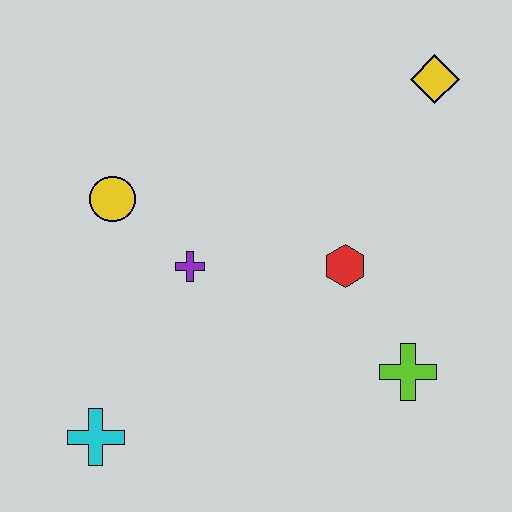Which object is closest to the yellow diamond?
The red hexagon is closest to the yellow diamond.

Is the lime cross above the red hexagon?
No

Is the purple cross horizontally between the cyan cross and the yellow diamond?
Yes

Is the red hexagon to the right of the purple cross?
Yes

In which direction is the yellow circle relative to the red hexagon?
The yellow circle is to the left of the red hexagon.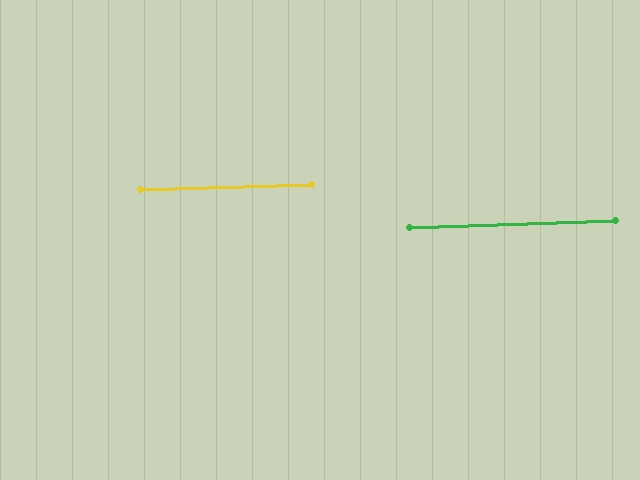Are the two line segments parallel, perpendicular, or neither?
Parallel — their directions differ by only 0.3°.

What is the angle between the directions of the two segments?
Approximately 0 degrees.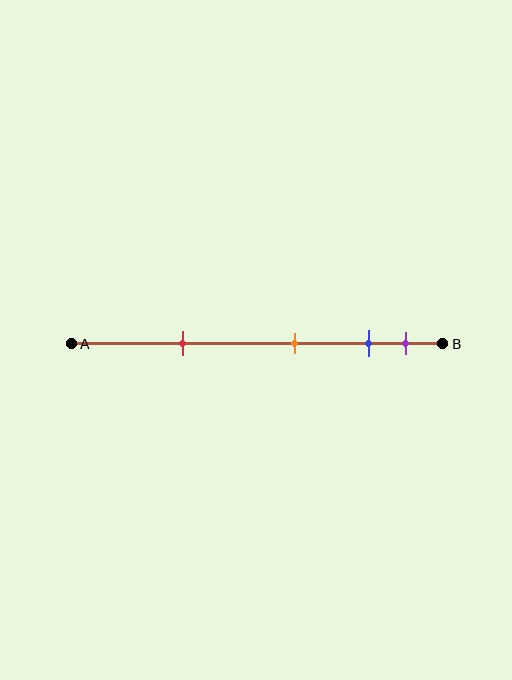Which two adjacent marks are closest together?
The blue and purple marks are the closest adjacent pair.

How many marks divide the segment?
There are 4 marks dividing the segment.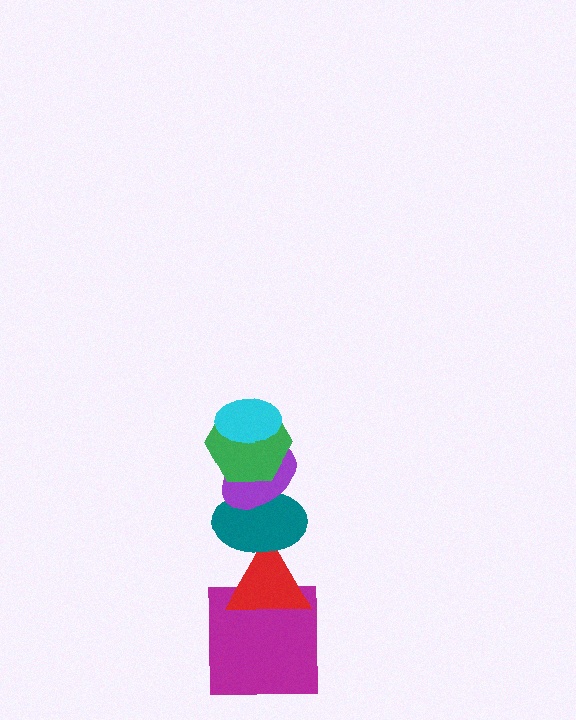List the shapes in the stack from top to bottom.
From top to bottom: the cyan ellipse, the green hexagon, the purple ellipse, the teal ellipse, the red triangle, the magenta square.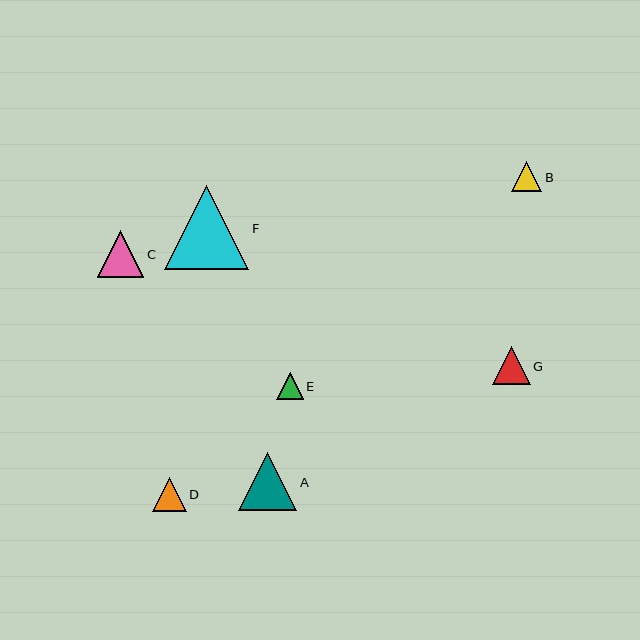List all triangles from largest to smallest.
From largest to smallest: F, A, C, G, D, B, E.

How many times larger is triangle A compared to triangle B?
Triangle A is approximately 1.9 times the size of triangle B.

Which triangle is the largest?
Triangle F is the largest with a size of approximately 84 pixels.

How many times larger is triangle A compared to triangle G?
Triangle A is approximately 1.5 times the size of triangle G.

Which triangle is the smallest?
Triangle E is the smallest with a size of approximately 26 pixels.